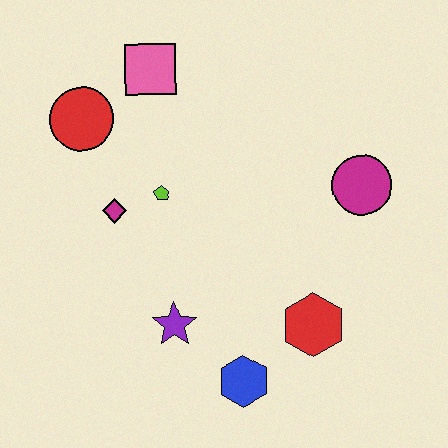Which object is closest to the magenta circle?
The red hexagon is closest to the magenta circle.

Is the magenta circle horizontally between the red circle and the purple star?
No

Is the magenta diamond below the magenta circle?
Yes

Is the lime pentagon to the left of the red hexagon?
Yes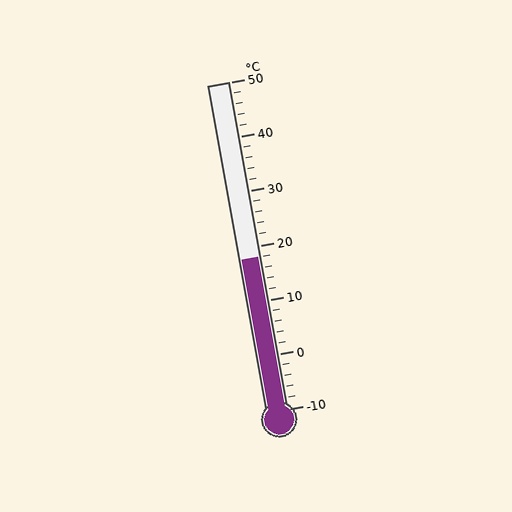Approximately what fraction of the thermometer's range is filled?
The thermometer is filled to approximately 45% of its range.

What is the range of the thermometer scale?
The thermometer scale ranges from -10°C to 50°C.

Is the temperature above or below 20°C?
The temperature is below 20°C.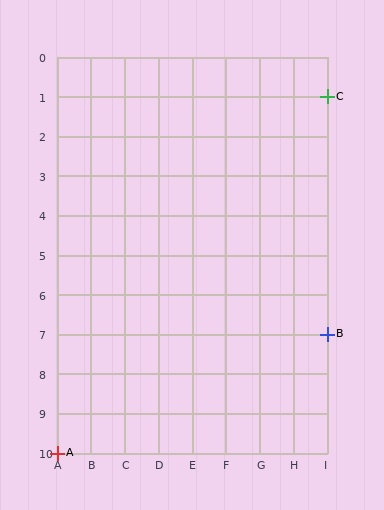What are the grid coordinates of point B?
Point B is at grid coordinates (I, 7).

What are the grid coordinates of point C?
Point C is at grid coordinates (I, 1).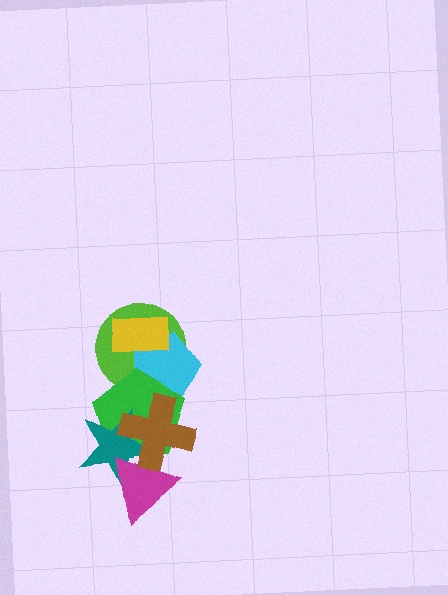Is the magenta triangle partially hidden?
Yes, it is partially covered by another shape.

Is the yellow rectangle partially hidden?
No, no other shape covers it.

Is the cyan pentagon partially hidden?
Yes, it is partially covered by another shape.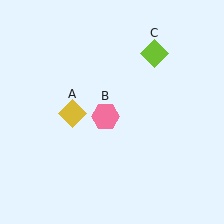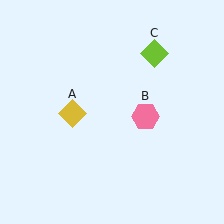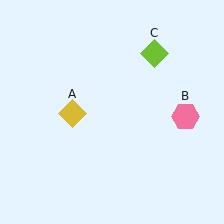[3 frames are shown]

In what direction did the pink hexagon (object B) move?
The pink hexagon (object B) moved right.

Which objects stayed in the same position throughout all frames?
Yellow diamond (object A) and lime diamond (object C) remained stationary.